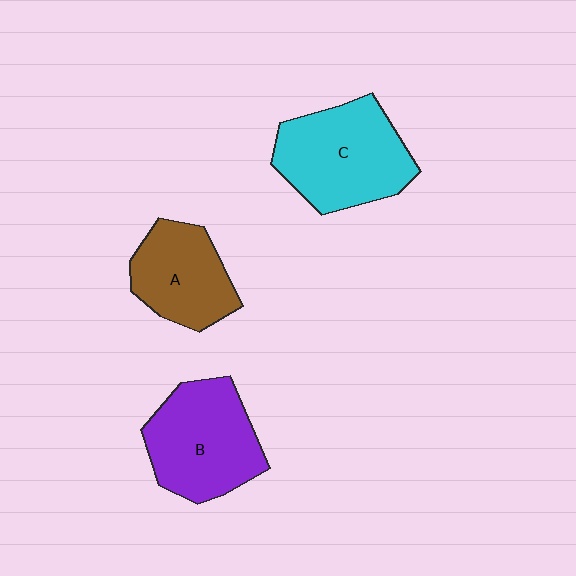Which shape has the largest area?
Shape C (cyan).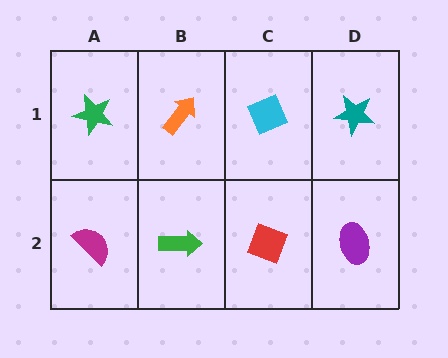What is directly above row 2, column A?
A green star.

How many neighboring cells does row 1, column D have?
2.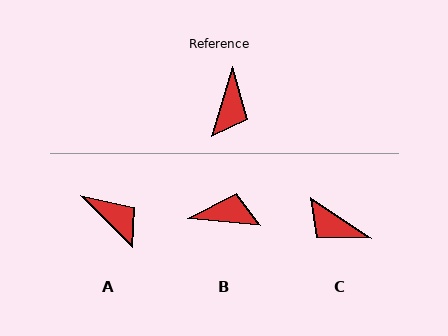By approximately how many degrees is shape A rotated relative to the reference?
Approximately 62 degrees counter-clockwise.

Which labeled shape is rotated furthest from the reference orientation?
C, about 107 degrees away.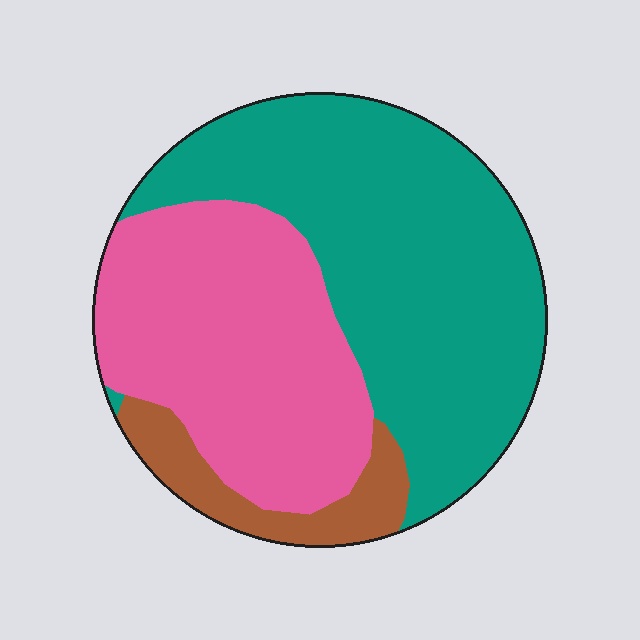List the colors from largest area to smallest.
From largest to smallest: teal, pink, brown.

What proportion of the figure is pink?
Pink takes up between a third and a half of the figure.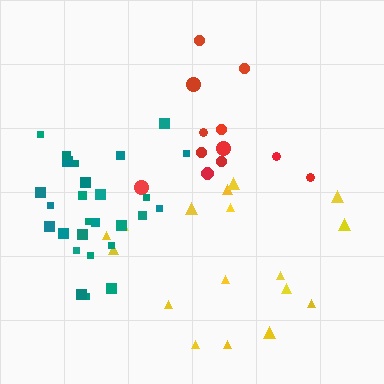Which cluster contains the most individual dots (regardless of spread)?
Teal (27).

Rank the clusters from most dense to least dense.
teal, red, yellow.